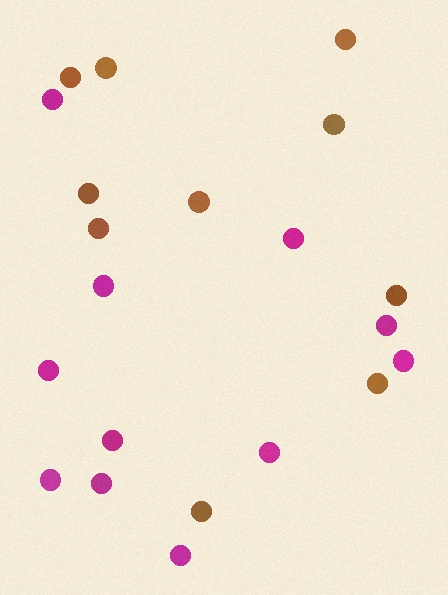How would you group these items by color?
There are 2 groups: one group of magenta circles (11) and one group of brown circles (10).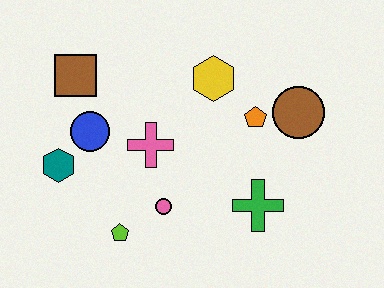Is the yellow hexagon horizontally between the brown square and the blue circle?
No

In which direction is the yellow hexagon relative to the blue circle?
The yellow hexagon is to the right of the blue circle.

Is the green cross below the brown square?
Yes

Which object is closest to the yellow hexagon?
The orange pentagon is closest to the yellow hexagon.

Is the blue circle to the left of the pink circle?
Yes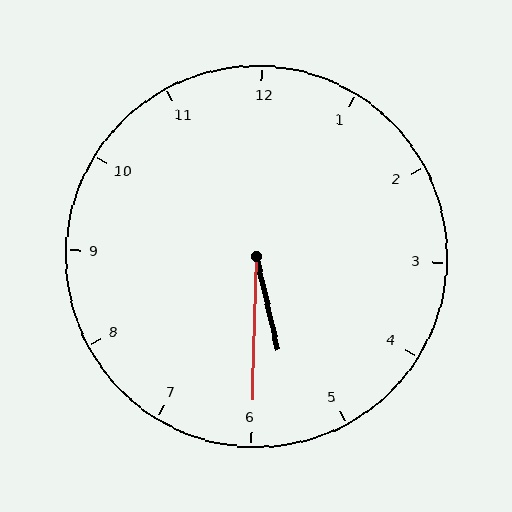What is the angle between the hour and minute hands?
Approximately 15 degrees.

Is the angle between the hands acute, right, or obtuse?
It is acute.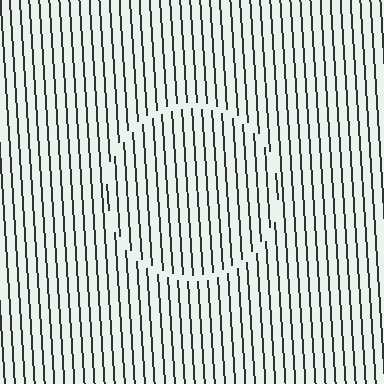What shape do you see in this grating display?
An illusory circle. The interior of the shape contains the same grating, shifted by half a period — the contour is defined by the phase discontinuity where line-ends from the inner and outer gratings abut.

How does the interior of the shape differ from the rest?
The interior of the shape contains the same grating, shifted by half a period — the contour is defined by the phase discontinuity where line-ends from the inner and outer gratings abut.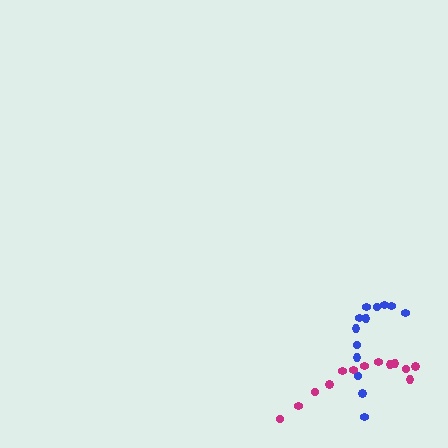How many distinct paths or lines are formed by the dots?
There are 2 distinct paths.